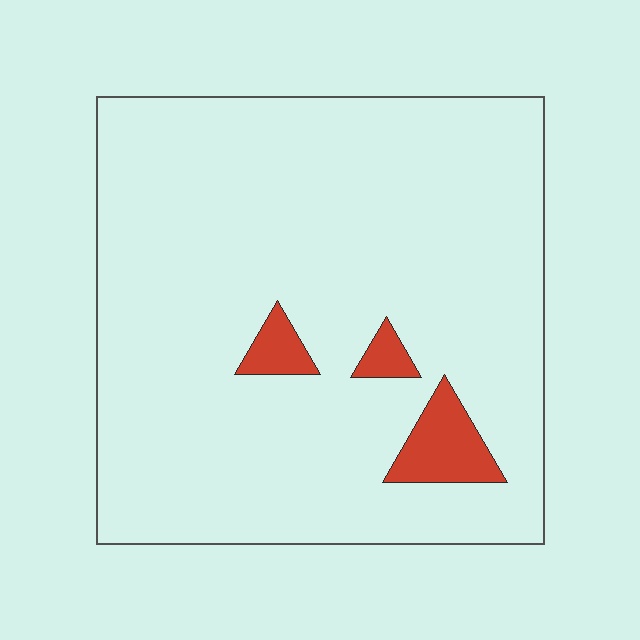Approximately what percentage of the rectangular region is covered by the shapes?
Approximately 5%.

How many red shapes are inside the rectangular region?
3.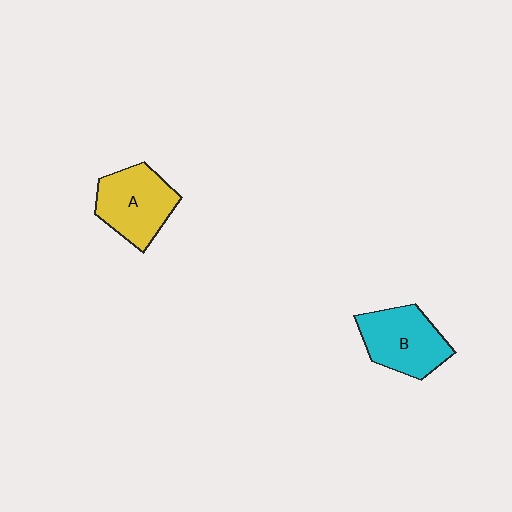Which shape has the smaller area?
Shape B (cyan).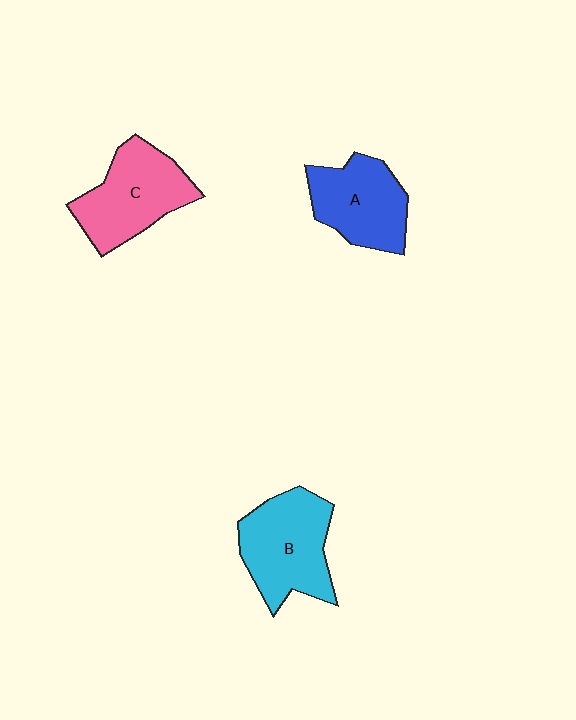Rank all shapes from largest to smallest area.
From largest to smallest: B (cyan), C (pink), A (blue).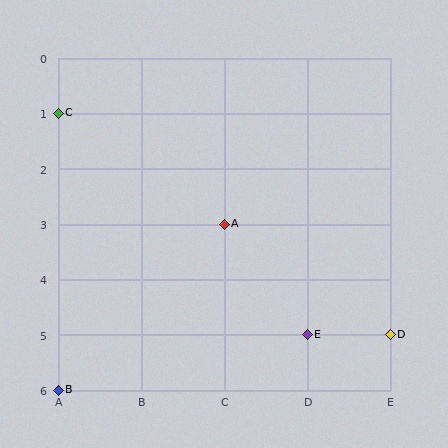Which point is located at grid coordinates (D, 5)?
Point E is at (D, 5).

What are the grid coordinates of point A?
Point A is at grid coordinates (C, 3).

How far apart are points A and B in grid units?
Points A and B are 2 columns and 3 rows apart (about 3.6 grid units diagonally).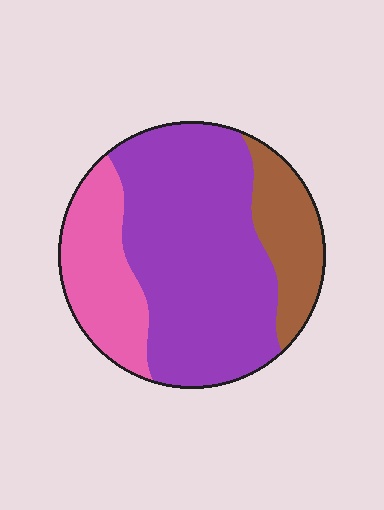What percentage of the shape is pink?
Pink covers about 25% of the shape.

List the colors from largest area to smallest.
From largest to smallest: purple, pink, brown.